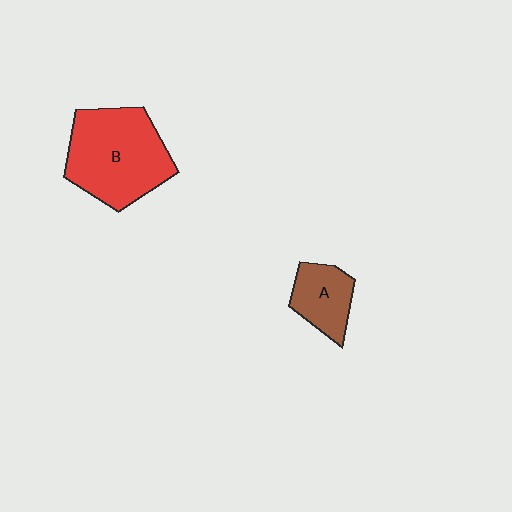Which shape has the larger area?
Shape B (red).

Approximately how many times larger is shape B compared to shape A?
Approximately 2.3 times.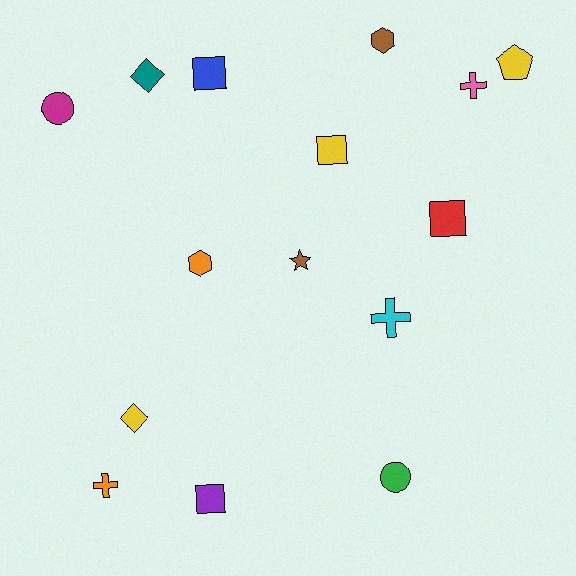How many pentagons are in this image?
There is 1 pentagon.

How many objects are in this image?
There are 15 objects.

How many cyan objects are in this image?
There is 1 cyan object.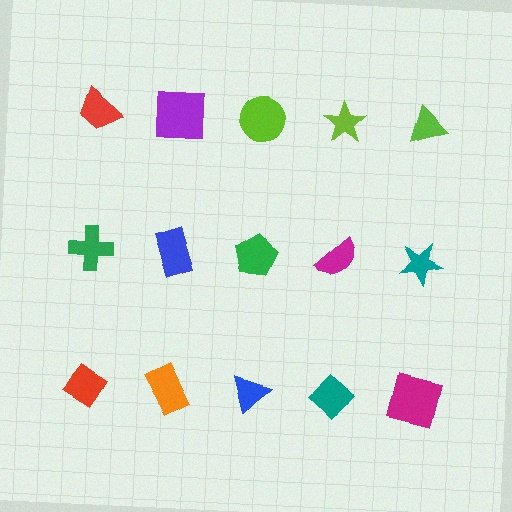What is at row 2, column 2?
A blue rectangle.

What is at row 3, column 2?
An orange rectangle.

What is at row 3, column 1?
A red diamond.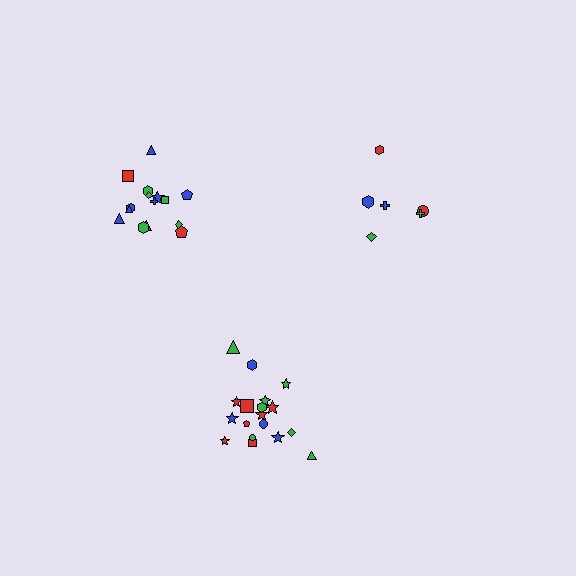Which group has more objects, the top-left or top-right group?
The top-left group.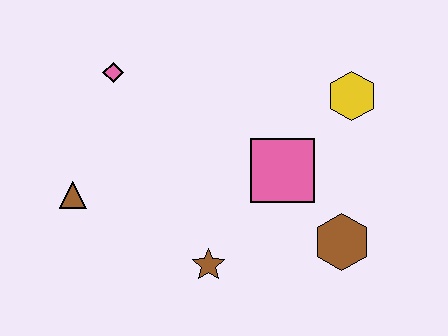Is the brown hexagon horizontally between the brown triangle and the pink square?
No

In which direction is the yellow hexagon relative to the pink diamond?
The yellow hexagon is to the right of the pink diamond.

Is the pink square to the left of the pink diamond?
No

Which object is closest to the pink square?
The brown hexagon is closest to the pink square.